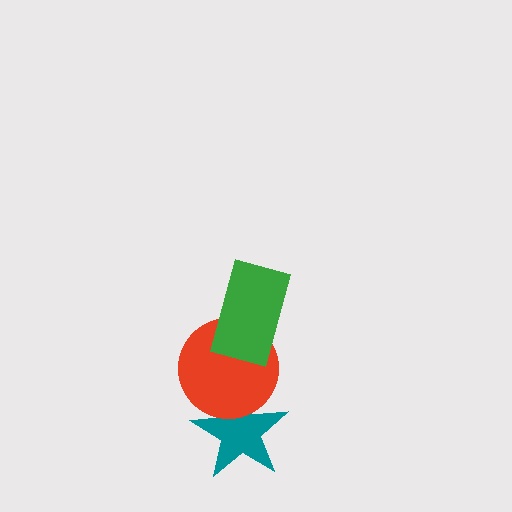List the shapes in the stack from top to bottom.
From top to bottom: the green rectangle, the red circle, the teal star.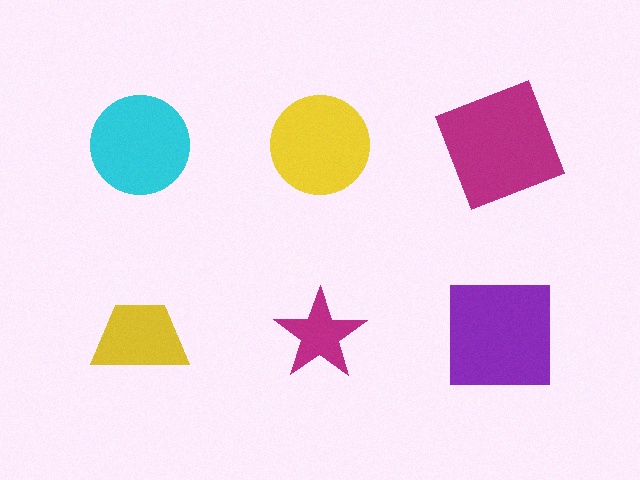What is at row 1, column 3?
A magenta square.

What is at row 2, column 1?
A yellow trapezoid.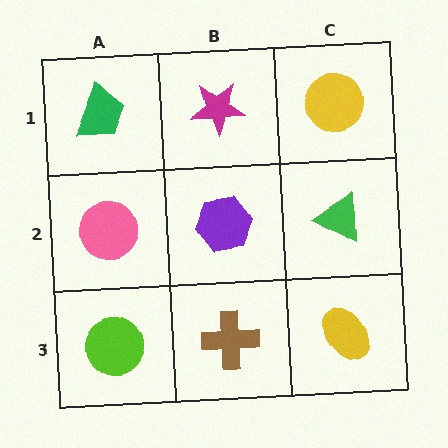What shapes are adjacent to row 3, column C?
A green triangle (row 2, column C), a brown cross (row 3, column B).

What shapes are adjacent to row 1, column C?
A green triangle (row 2, column C), a magenta star (row 1, column B).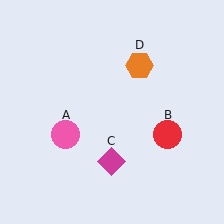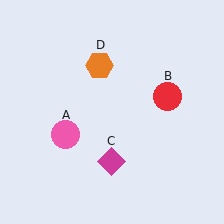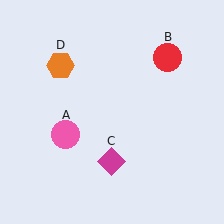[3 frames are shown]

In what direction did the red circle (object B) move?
The red circle (object B) moved up.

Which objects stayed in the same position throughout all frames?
Pink circle (object A) and magenta diamond (object C) remained stationary.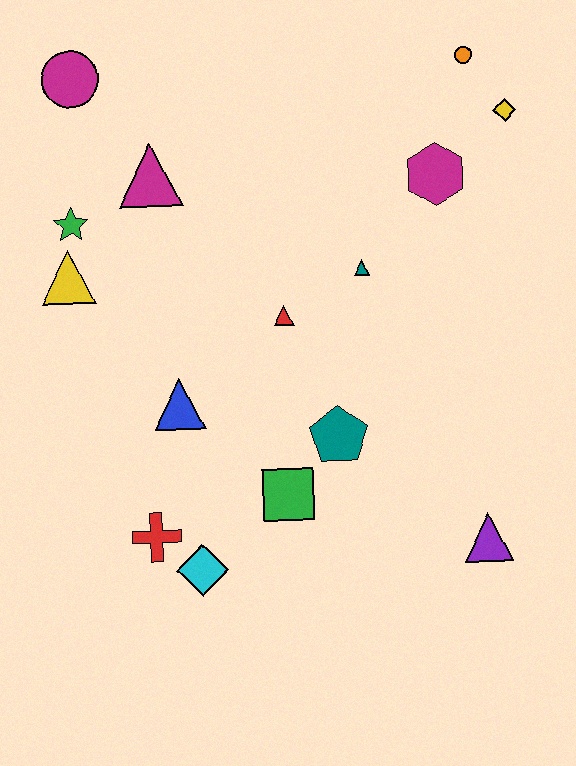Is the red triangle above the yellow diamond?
No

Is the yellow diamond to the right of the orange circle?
Yes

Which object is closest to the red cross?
The cyan diamond is closest to the red cross.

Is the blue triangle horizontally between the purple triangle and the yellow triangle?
Yes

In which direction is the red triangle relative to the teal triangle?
The red triangle is to the left of the teal triangle.